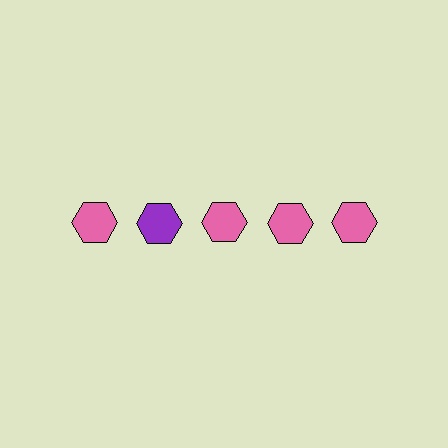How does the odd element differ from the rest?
It has a different color: purple instead of pink.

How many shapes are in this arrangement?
There are 5 shapes arranged in a grid pattern.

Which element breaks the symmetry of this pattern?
The purple hexagon in the top row, second from left column breaks the symmetry. All other shapes are pink hexagons.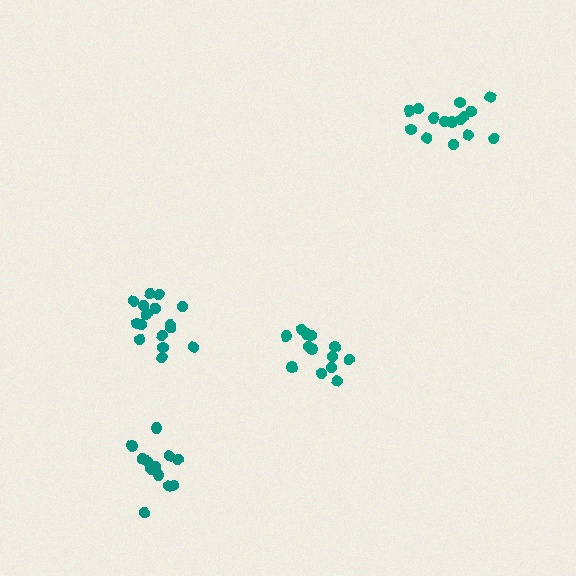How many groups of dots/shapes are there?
There are 4 groups.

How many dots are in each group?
Group 1: 13 dots, Group 2: 13 dots, Group 3: 16 dots, Group 4: 15 dots (57 total).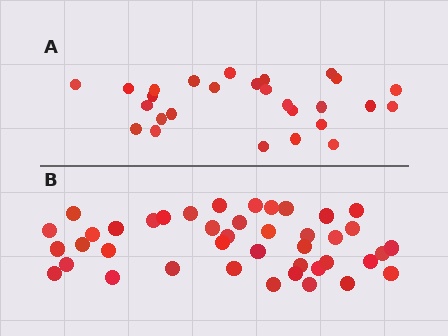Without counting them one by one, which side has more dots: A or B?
Region B (the bottom region) has more dots.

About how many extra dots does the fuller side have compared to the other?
Region B has approximately 15 more dots than region A.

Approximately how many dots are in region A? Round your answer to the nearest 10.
About 30 dots. (The exact count is 27, which rounds to 30.)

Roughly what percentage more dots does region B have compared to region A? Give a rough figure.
About 55% more.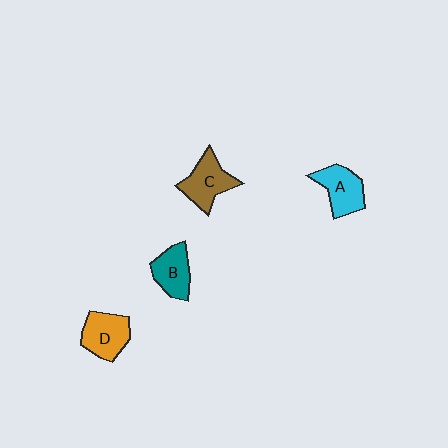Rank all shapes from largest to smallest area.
From largest to smallest: C (brown), D (orange), A (cyan), B (teal).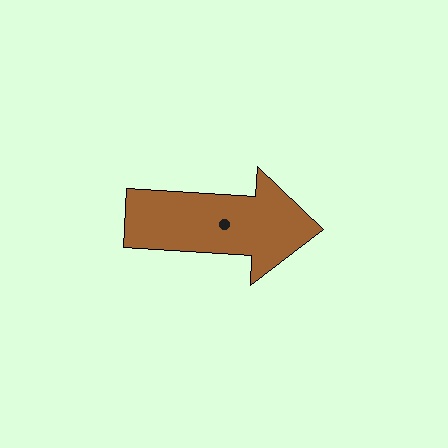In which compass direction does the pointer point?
East.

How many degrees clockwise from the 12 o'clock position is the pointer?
Approximately 93 degrees.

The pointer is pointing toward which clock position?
Roughly 3 o'clock.